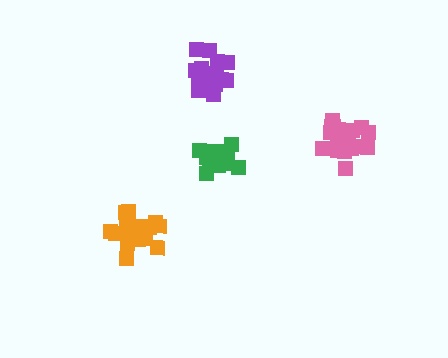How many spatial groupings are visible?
There are 4 spatial groupings.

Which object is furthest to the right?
The pink cluster is rightmost.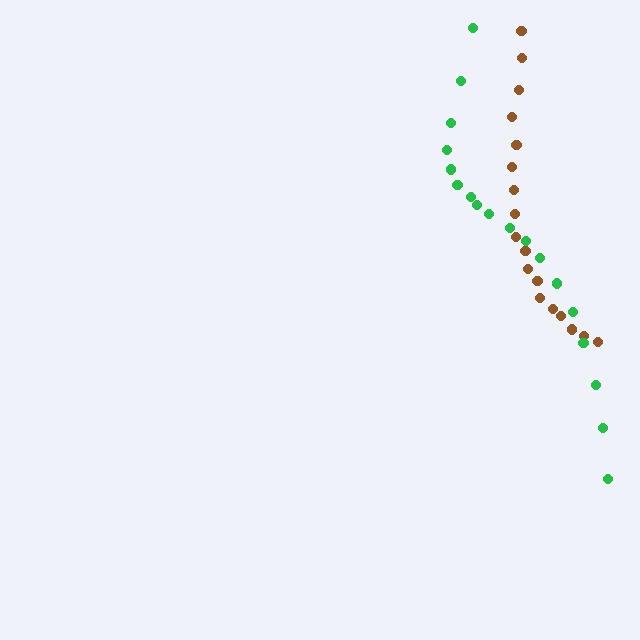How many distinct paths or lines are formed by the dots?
There are 2 distinct paths.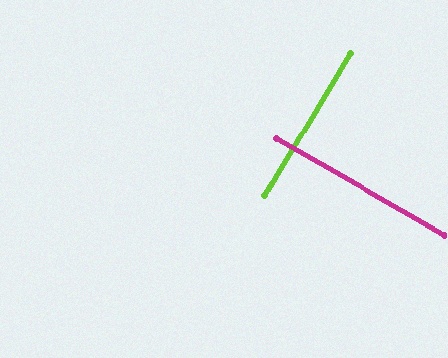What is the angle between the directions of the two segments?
Approximately 89 degrees.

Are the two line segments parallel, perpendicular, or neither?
Perpendicular — they meet at approximately 89°.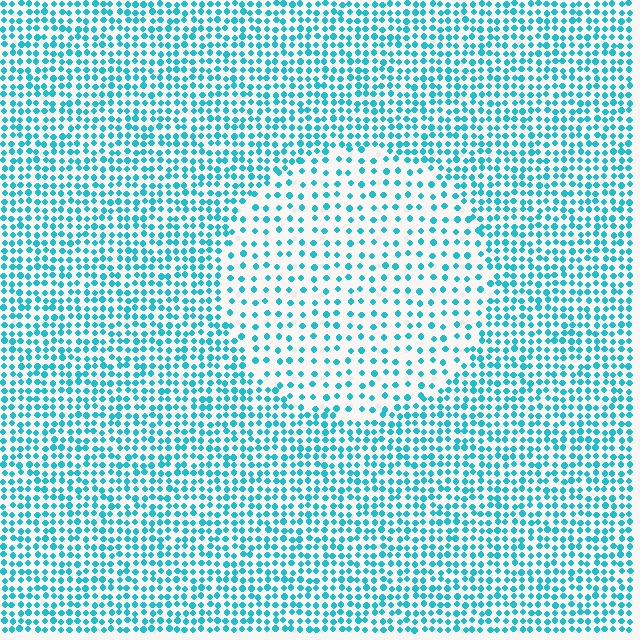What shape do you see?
I see a circle.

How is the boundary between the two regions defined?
The boundary is defined by a change in element density (approximately 2.1x ratio). All elements are the same color, size, and shape.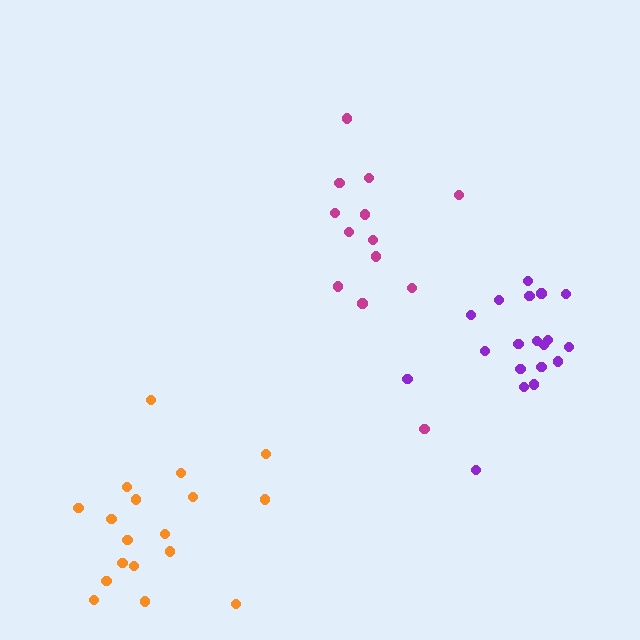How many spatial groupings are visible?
There are 3 spatial groupings.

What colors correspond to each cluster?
The clusters are colored: purple, orange, magenta.